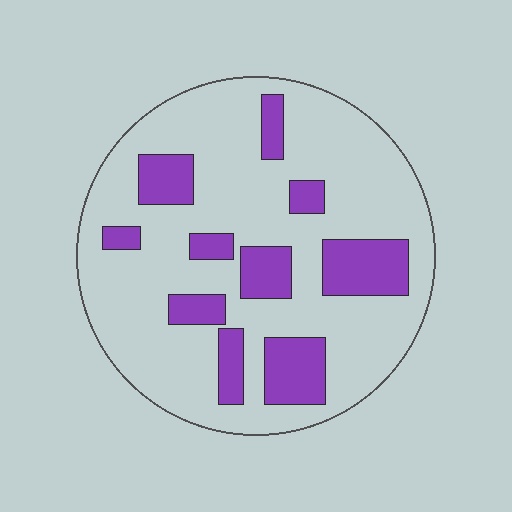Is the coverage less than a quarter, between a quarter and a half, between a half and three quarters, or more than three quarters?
Less than a quarter.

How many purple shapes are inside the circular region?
10.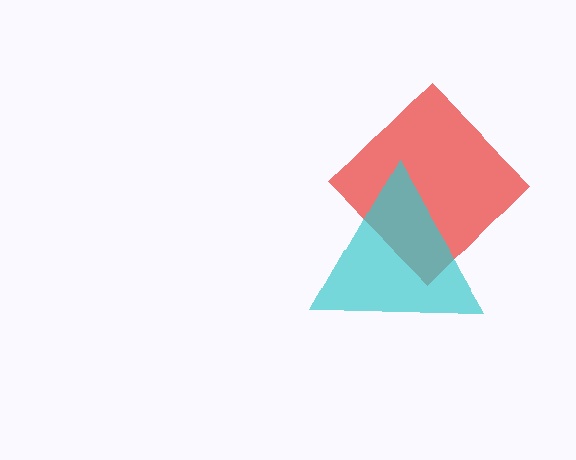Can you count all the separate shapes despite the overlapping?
Yes, there are 2 separate shapes.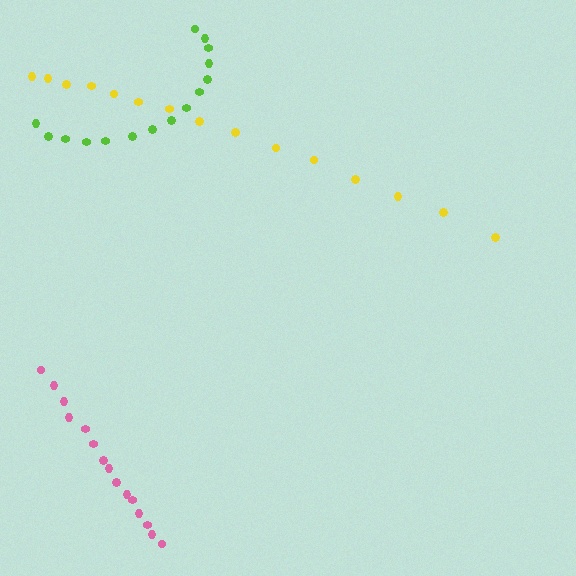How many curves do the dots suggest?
There are 3 distinct paths.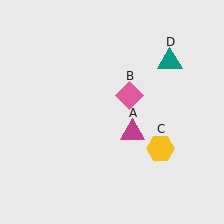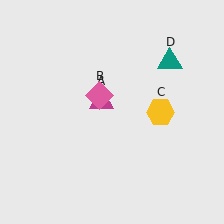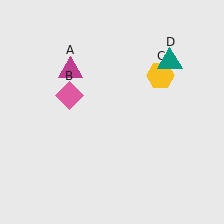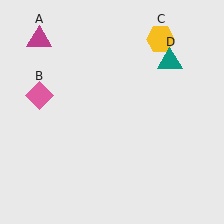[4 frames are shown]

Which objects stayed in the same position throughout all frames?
Teal triangle (object D) remained stationary.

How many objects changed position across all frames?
3 objects changed position: magenta triangle (object A), pink diamond (object B), yellow hexagon (object C).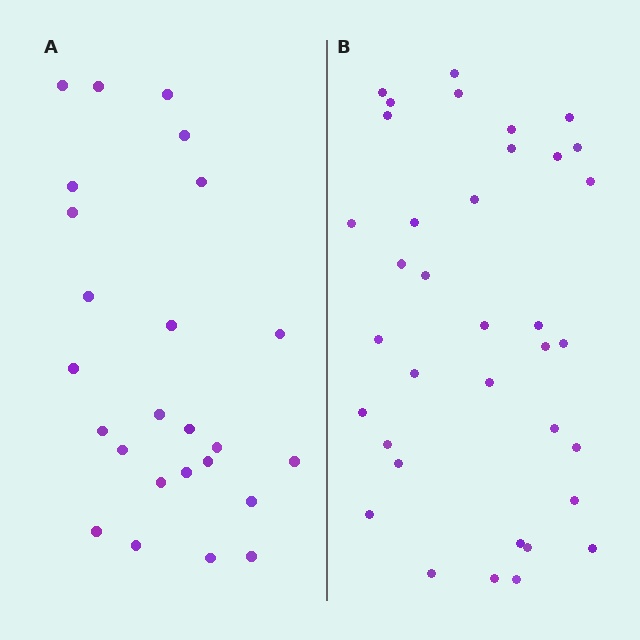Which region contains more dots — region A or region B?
Region B (the right region) has more dots.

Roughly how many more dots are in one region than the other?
Region B has roughly 12 or so more dots than region A.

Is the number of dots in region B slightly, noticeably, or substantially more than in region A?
Region B has noticeably more, but not dramatically so. The ratio is roughly 1.4 to 1.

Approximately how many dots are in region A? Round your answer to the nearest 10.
About 20 dots. (The exact count is 25, which rounds to 20.)